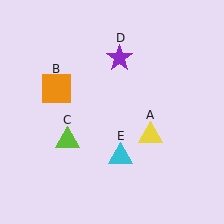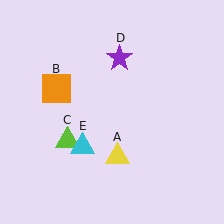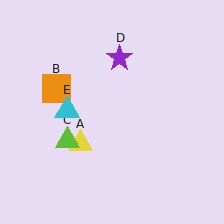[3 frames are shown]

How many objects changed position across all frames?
2 objects changed position: yellow triangle (object A), cyan triangle (object E).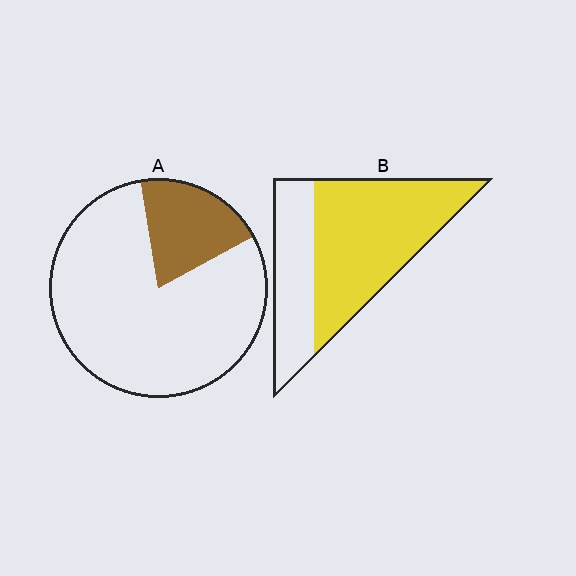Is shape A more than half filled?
No.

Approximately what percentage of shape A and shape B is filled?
A is approximately 20% and B is approximately 65%.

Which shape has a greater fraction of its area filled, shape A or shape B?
Shape B.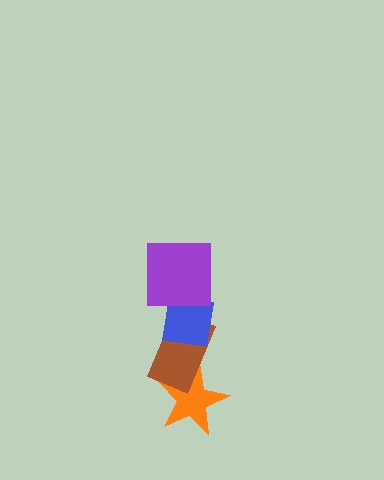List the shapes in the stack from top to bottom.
From top to bottom: the purple square, the blue square, the brown rectangle, the orange star.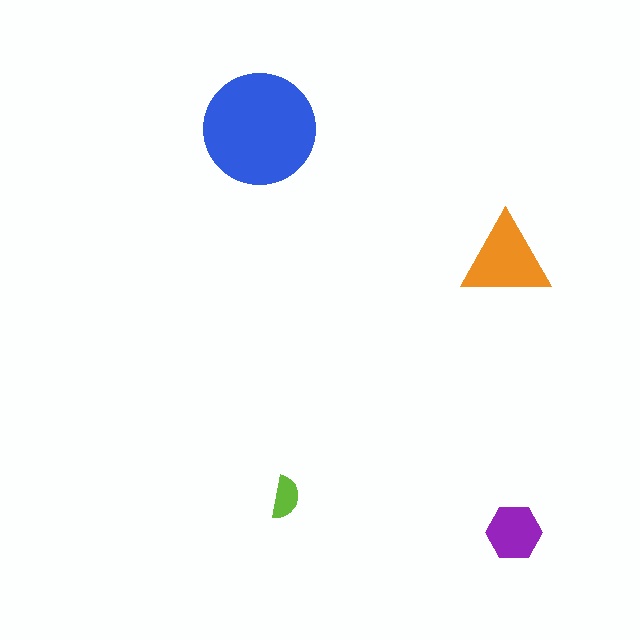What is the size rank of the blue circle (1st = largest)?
1st.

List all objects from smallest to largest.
The lime semicircle, the purple hexagon, the orange triangle, the blue circle.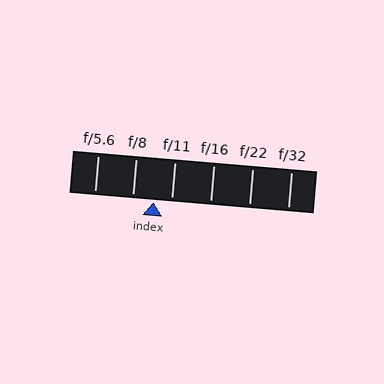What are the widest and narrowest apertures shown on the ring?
The widest aperture shown is f/5.6 and the narrowest is f/32.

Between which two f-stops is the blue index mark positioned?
The index mark is between f/8 and f/11.